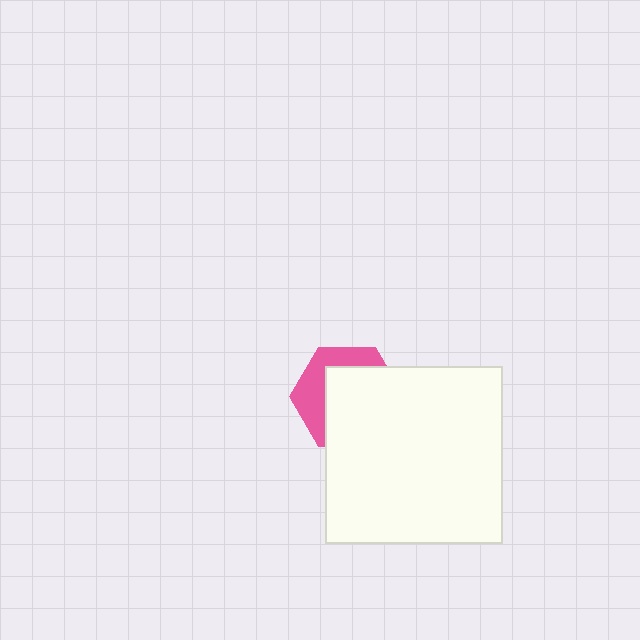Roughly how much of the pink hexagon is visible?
A small part of it is visible (roughly 37%).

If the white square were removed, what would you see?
You would see the complete pink hexagon.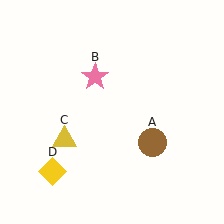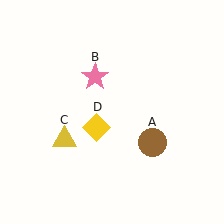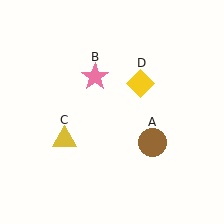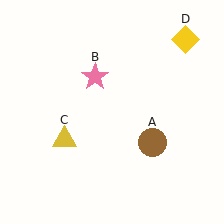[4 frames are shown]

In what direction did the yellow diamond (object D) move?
The yellow diamond (object D) moved up and to the right.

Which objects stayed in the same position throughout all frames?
Brown circle (object A) and pink star (object B) and yellow triangle (object C) remained stationary.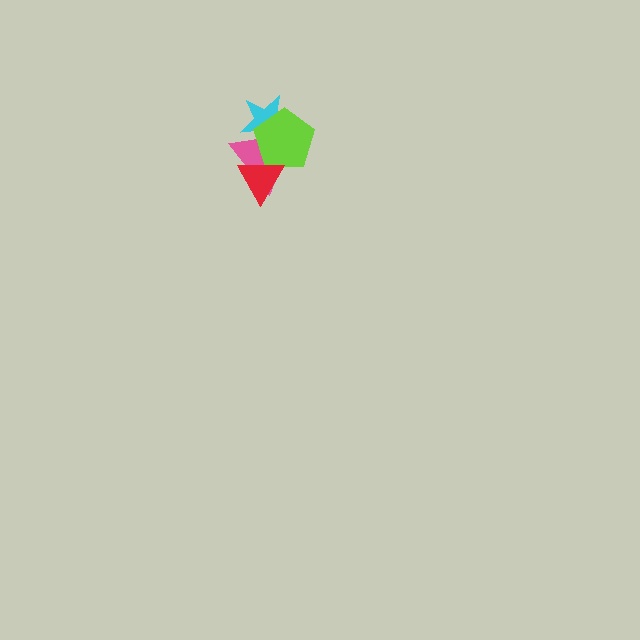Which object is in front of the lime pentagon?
The red triangle is in front of the lime pentagon.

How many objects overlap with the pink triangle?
3 objects overlap with the pink triangle.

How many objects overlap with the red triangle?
2 objects overlap with the red triangle.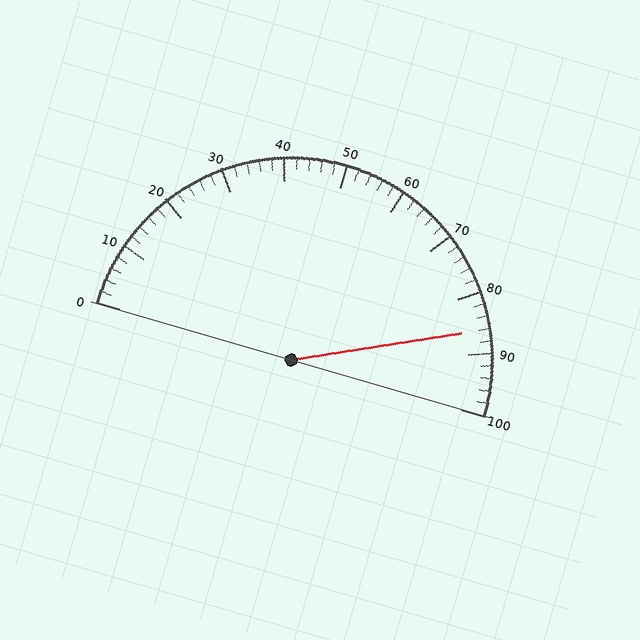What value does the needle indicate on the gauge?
The needle indicates approximately 86.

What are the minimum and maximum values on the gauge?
The gauge ranges from 0 to 100.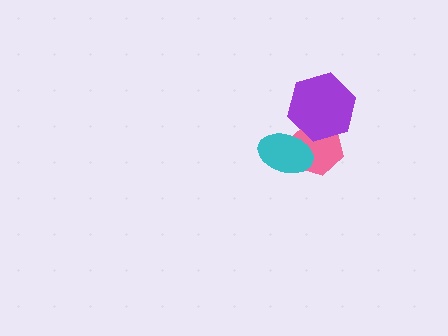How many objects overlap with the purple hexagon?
1 object overlaps with the purple hexagon.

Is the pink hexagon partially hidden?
Yes, it is partially covered by another shape.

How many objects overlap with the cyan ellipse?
1 object overlaps with the cyan ellipse.